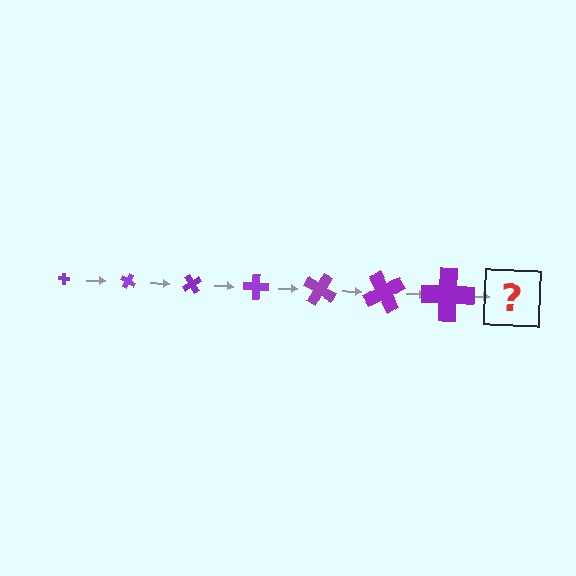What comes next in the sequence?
The next element should be a cross, larger than the previous one and rotated 210 degrees from the start.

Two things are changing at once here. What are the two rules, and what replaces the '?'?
The two rules are that the cross grows larger each step and it rotates 30 degrees each step. The '?' should be a cross, larger than the previous one and rotated 210 degrees from the start.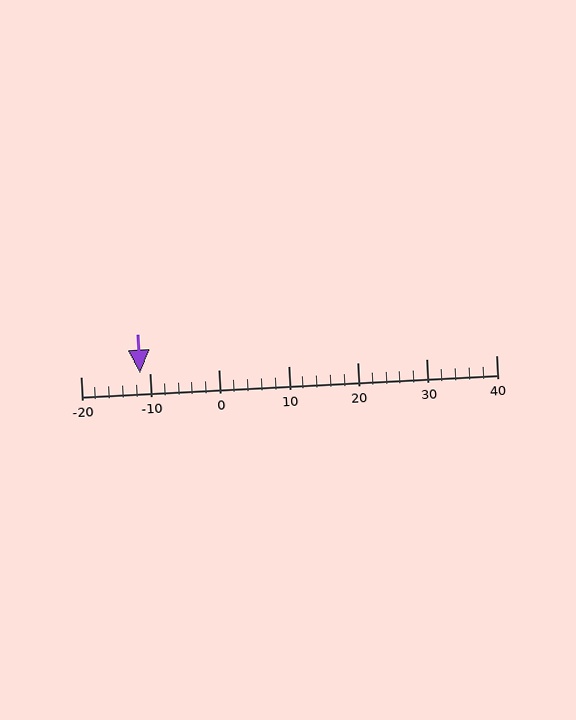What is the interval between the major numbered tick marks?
The major tick marks are spaced 10 units apart.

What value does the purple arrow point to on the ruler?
The purple arrow points to approximately -11.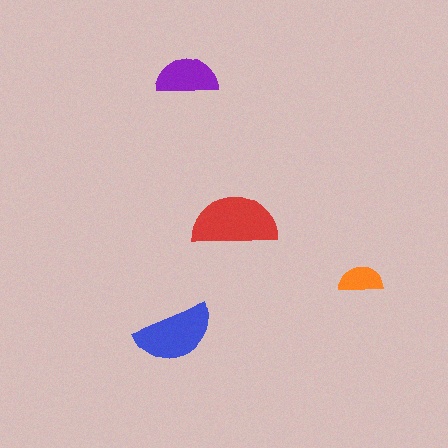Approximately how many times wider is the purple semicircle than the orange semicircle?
About 1.5 times wider.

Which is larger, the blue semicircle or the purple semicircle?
The blue one.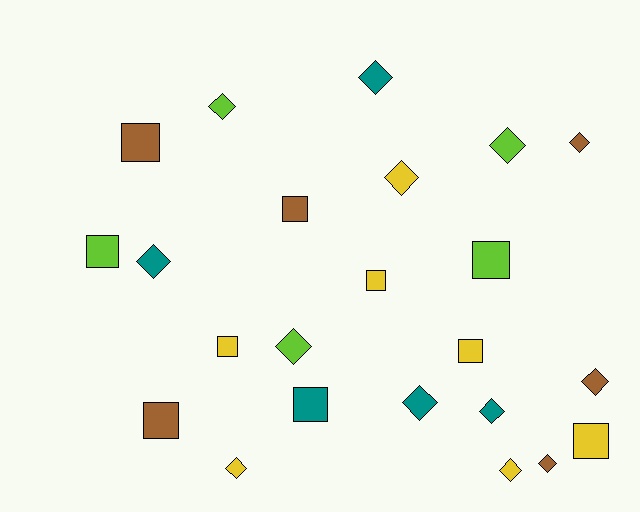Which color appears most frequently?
Yellow, with 7 objects.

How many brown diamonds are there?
There are 3 brown diamonds.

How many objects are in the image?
There are 23 objects.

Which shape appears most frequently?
Diamond, with 13 objects.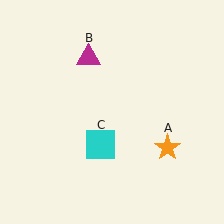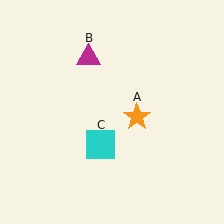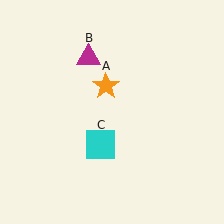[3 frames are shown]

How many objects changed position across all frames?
1 object changed position: orange star (object A).